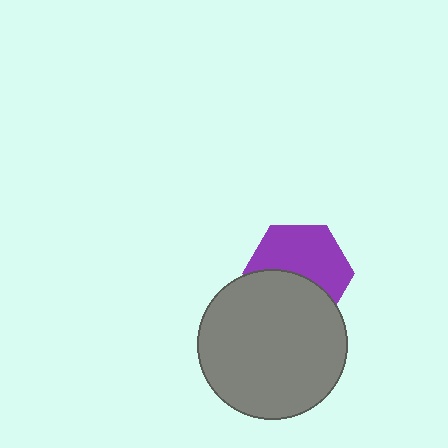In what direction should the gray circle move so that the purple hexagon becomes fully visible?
The gray circle should move down. That is the shortest direction to clear the overlap and leave the purple hexagon fully visible.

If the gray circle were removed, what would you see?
You would see the complete purple hexagon.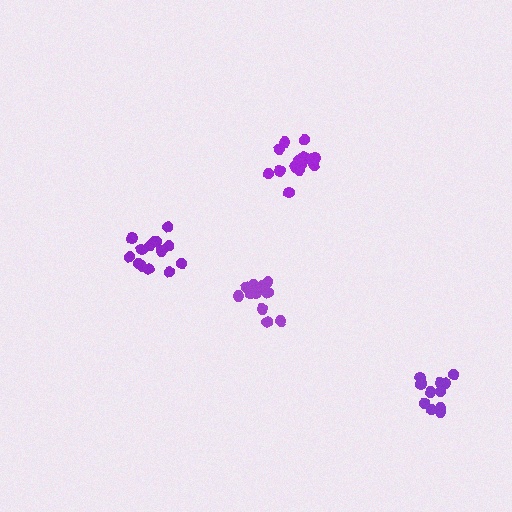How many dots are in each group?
Group 1: 11 dots, Group 2: 14 dots, Group 3: 11 dots, Group 4: 15 dots (51 total).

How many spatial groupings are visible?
There are 4 spatial groupings.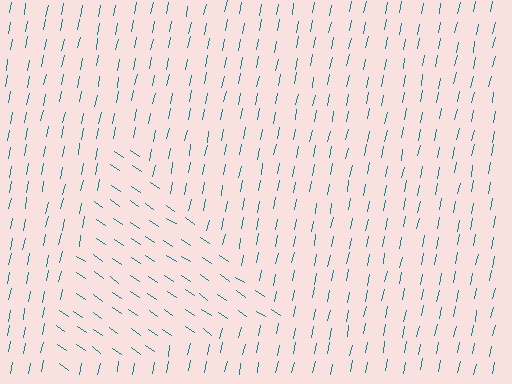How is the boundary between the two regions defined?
The boundary is defined purely by a change in line orientation (approximately 67 degrees difference). All lines are the same color and thickness.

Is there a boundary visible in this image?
Yes, there is a texture boundary formed by a change in line orientation.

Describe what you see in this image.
The image is filled with small teal line segments. A triangle region in the image has lines oriented differently from the surrounding lines, creating a visible texture boundary.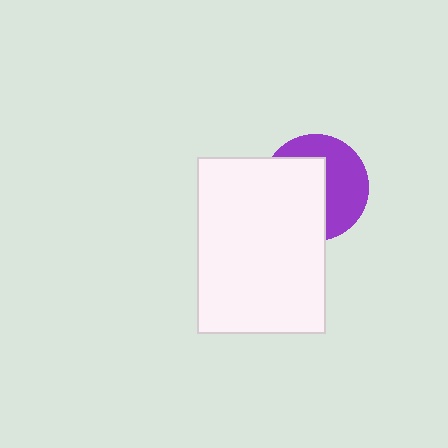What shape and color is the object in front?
The object in front is a white rectangle.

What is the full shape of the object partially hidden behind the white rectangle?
The partially hidden object is a purple circle.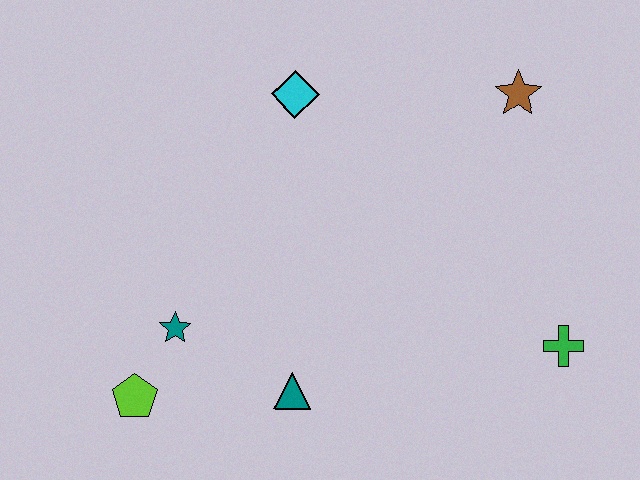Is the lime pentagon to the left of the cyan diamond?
Yes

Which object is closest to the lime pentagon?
The teal star is closest to the lime pentagon.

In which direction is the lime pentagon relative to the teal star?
The lime pentagon is below the teal star.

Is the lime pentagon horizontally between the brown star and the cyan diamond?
No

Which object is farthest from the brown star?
The lime pentagon is farthest from the brown star.